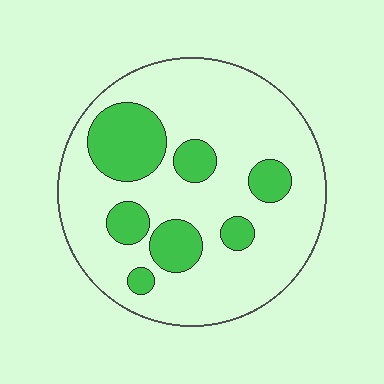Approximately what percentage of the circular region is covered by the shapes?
Approximately 25%.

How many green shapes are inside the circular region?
7.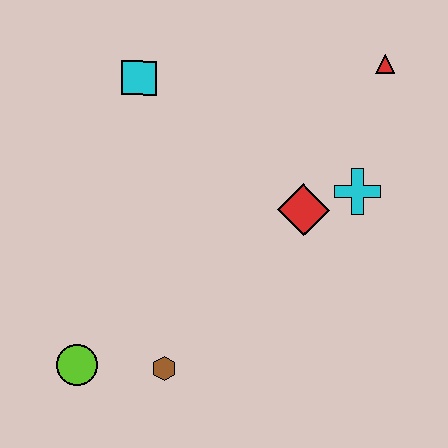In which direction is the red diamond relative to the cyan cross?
The red diamond is to the left of the cyan cross.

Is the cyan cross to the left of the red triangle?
Yes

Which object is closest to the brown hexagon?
The lime circle is closest to the brown hexagon.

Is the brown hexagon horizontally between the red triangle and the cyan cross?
No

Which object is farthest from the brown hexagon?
The red triangle is farthest from the brown hexagon.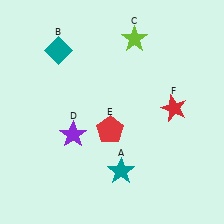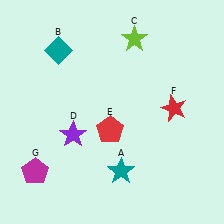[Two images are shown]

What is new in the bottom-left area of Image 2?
A magenta pentagon (G) was added in the bottom-left area of Image 2.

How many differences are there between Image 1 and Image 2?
There is 1 difference between the two images.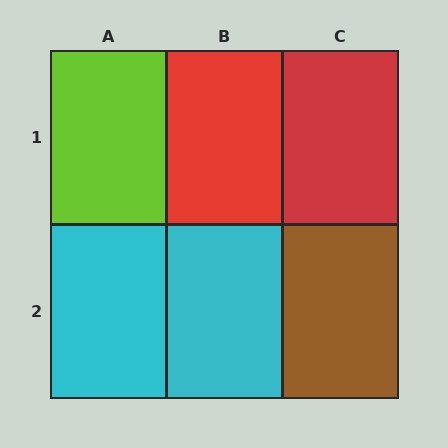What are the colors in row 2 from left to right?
Cyan, cyan, brown.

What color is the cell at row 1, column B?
Red.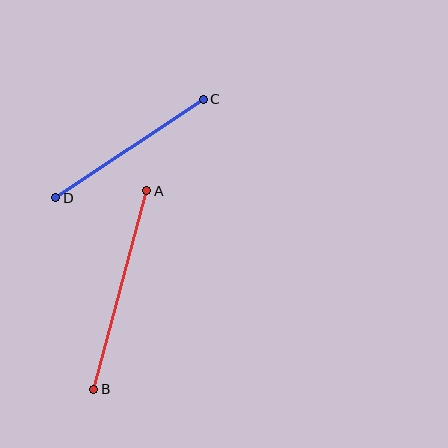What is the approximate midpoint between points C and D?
The midpoint is at approximately (129, 149) pixels.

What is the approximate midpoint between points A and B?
The midpoint is at approximately (120, 290) pixels.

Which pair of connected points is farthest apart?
Points A and B are farthest apart.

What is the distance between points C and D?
The distance is approximately 177 pixels.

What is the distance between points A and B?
The distance is approximately 206 pixels.